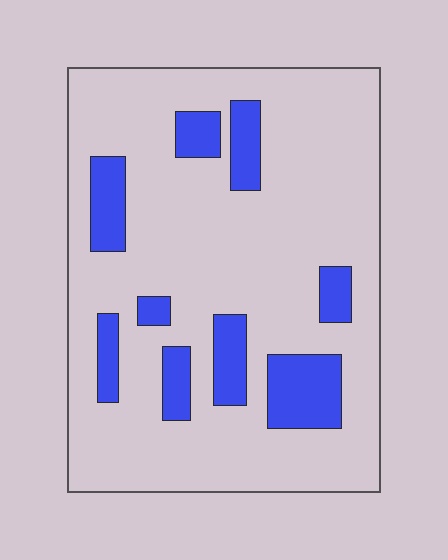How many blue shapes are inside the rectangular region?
9.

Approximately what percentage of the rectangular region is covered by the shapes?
Approximately 20%.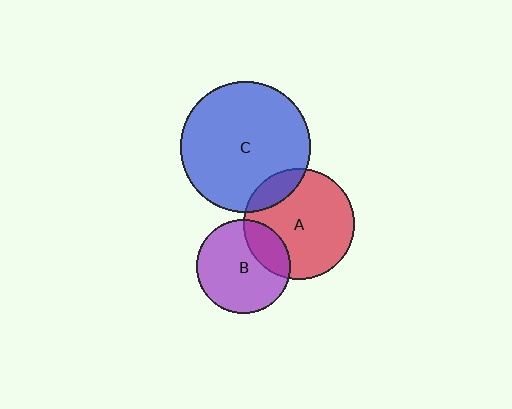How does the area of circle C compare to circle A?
Approximately 1.4 times.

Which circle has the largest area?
Circle C (blue).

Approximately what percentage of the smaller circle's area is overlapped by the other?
Approximately 25%.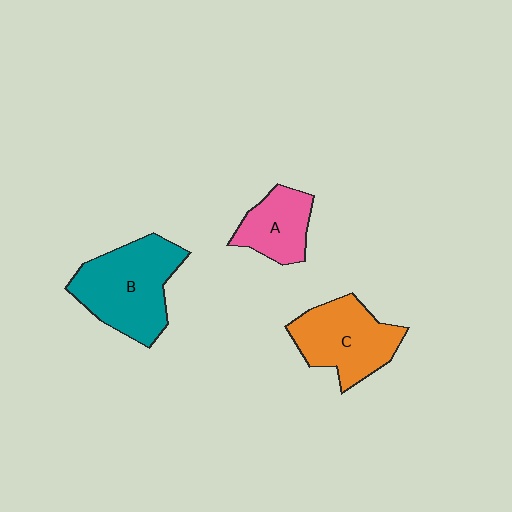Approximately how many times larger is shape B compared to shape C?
Approximately 1.2 times.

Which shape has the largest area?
Shape B (teal).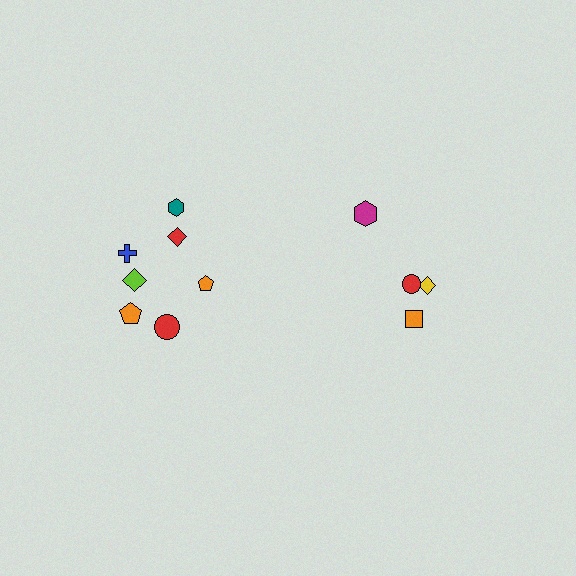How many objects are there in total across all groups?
There are 11 objects.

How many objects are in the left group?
There are 7 objects.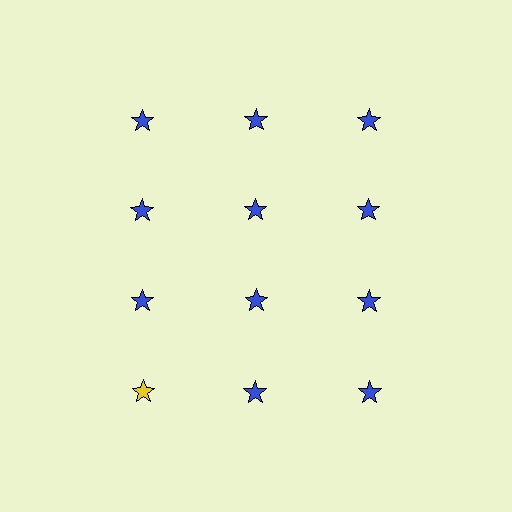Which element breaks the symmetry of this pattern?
The yellow star in the fourth row, leftmost column breaks the symmetry. All other shapes are blue stars.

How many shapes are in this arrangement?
There are 12 shapes arranged in a grid pattern.